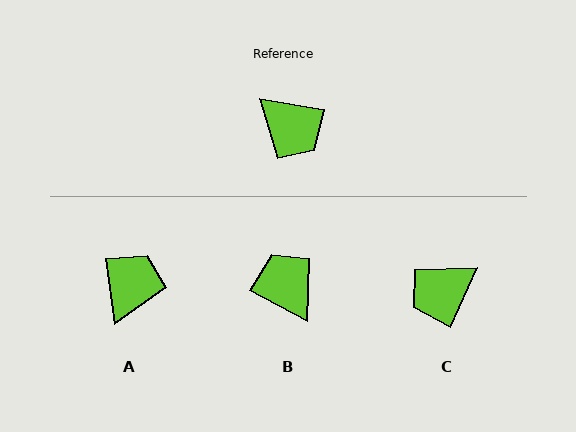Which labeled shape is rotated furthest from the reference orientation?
B, about 161 degrees away.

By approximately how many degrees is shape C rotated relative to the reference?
Approximately 105 degrees clockwise.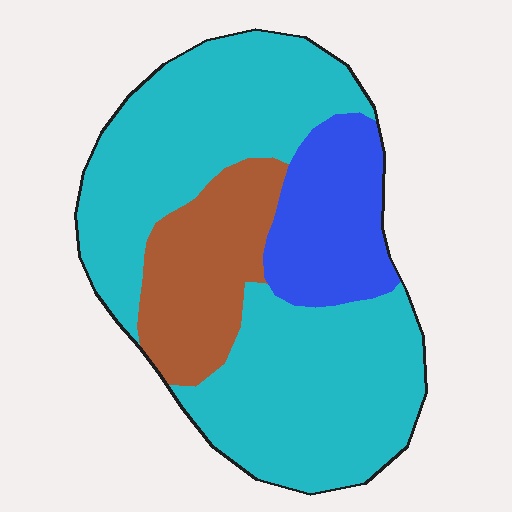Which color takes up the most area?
Cyan, at roughly 65%.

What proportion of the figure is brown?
Brown covers around 20% of the figure.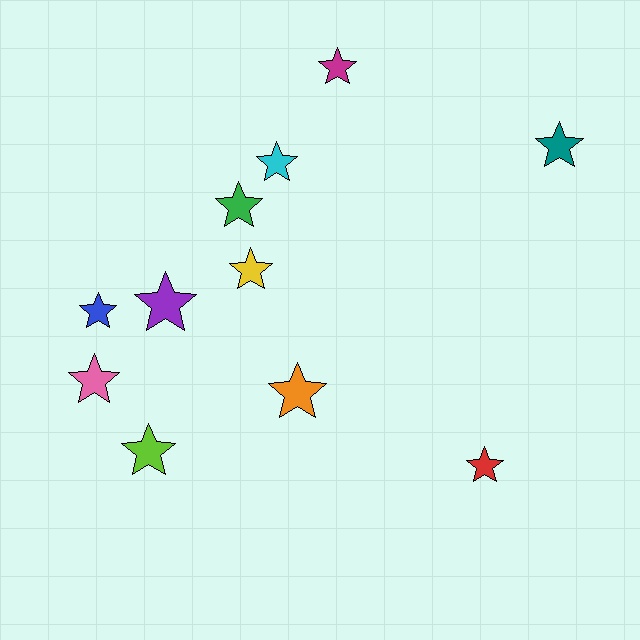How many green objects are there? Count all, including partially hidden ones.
There is 1 green object.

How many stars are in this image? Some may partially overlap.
There are 11 stars.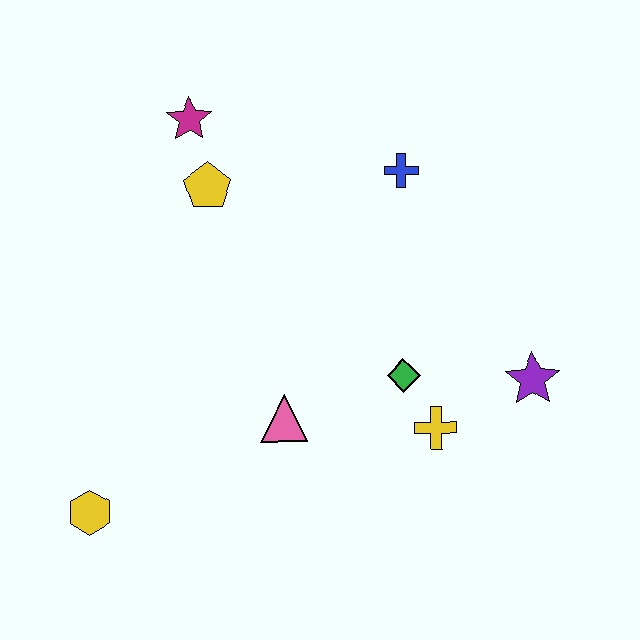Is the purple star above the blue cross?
No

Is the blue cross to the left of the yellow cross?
Yes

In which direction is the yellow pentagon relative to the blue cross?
The yellow pentagon is to the left of the blue cross.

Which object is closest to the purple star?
The yellow cross is closest to the purple star.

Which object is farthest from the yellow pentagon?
The purple star is farthest from the yellow pentagon.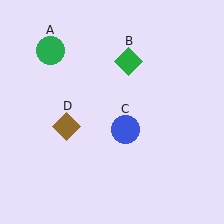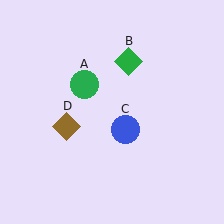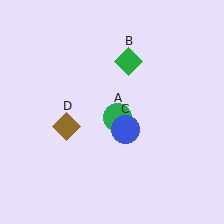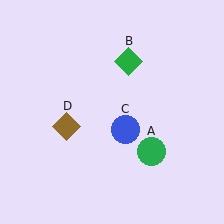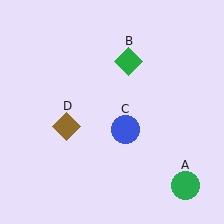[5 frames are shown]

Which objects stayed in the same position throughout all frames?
Green diamond (object B) and blue circle (object C) and brown diamond (object D) remained stationary.